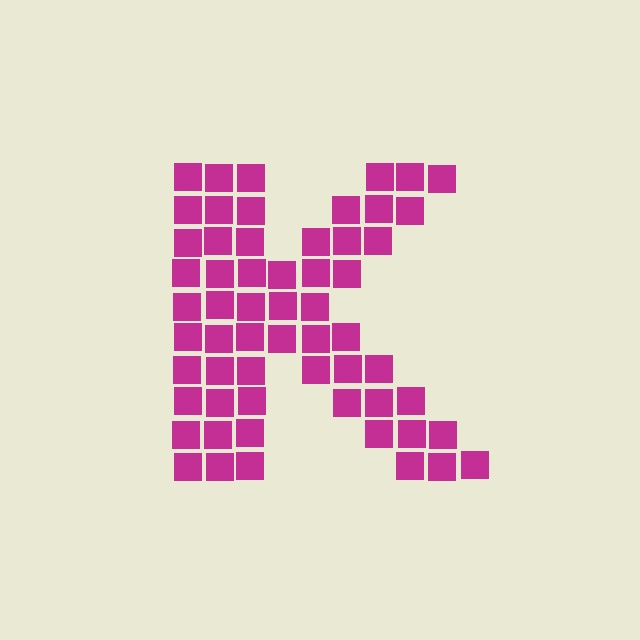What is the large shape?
The large shape is the letter K.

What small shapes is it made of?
It is made of small squares.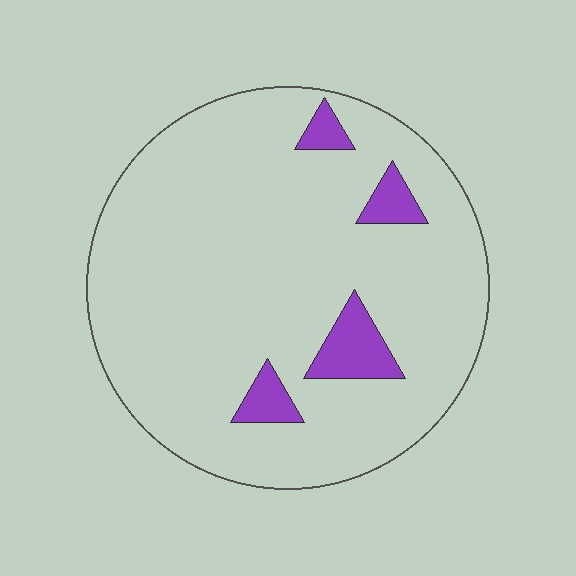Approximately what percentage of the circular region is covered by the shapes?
Approximately 10%.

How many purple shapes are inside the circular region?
4.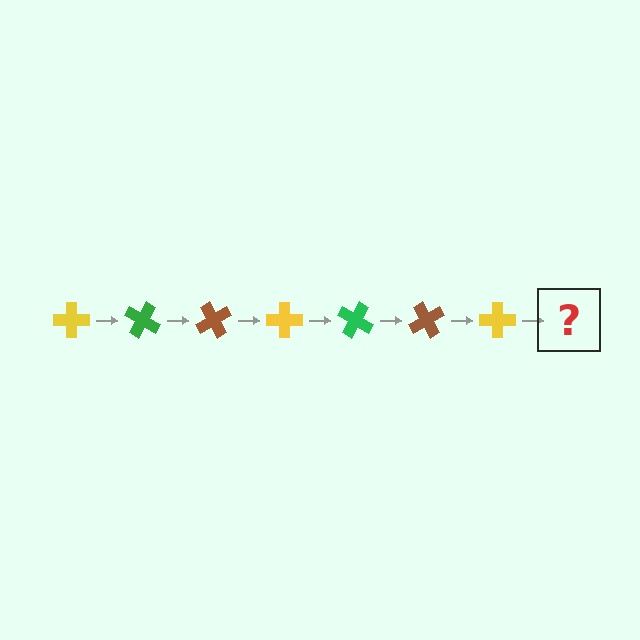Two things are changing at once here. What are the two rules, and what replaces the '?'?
The two rules are that it rotates 30 degrees each step and the color cycles through yellow, green, and brown. The '?' should be a green cross, rotated 210 degrees from the start.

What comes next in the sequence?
The next element should be a green cross, rotated 210 degrees from the start.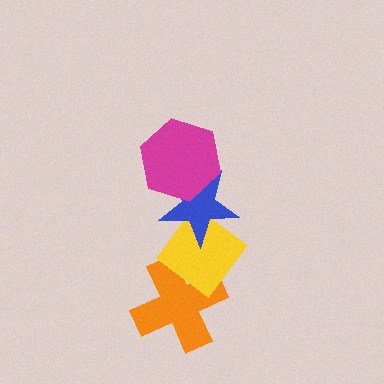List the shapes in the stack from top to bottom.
From top to bottom: the magenta hexagon, the blue star, the yellow diamond, the orange cross.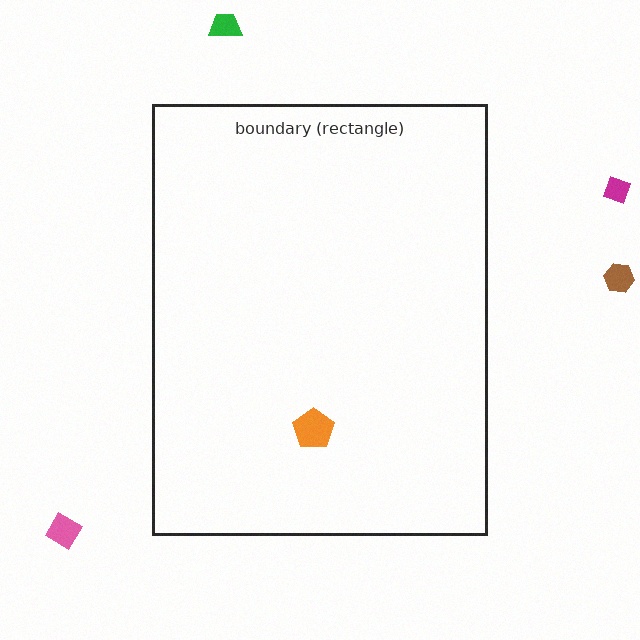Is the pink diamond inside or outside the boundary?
Outside.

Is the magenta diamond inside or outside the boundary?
Outside.